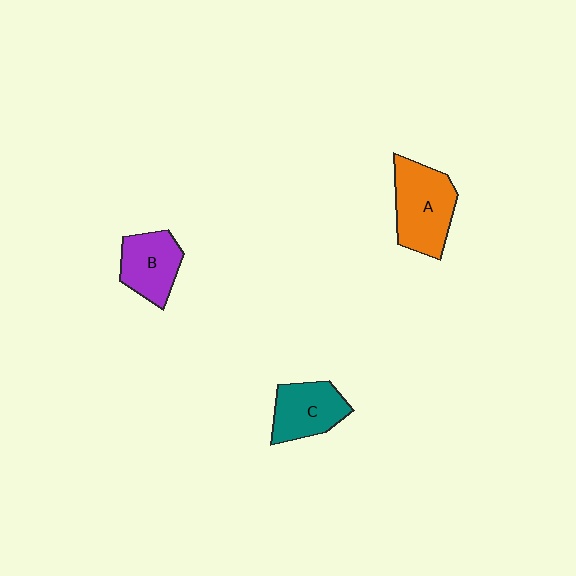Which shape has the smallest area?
Shape B (purple).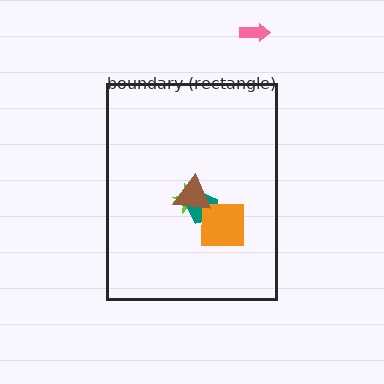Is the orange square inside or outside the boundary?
Inside.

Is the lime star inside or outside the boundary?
Inside.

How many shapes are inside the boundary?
4 inside, 1 outside.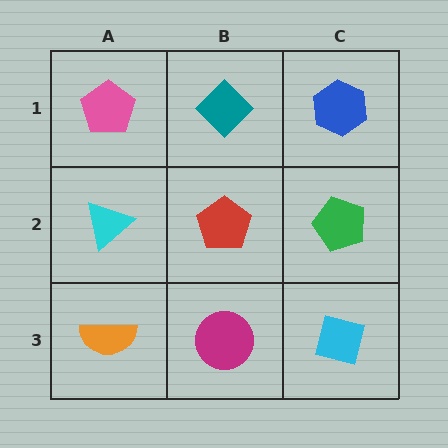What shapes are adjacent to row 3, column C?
A green pentagon (row 2, column C), a magenta circle (row 3, column B).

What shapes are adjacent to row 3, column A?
A cyan triangle (row 2, column A), a magenta circle (row 3, column B).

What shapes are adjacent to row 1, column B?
A red pentagon (row 2, column B), a pink pentagon (row 1, column A), a blue hexagon (row 1, column C).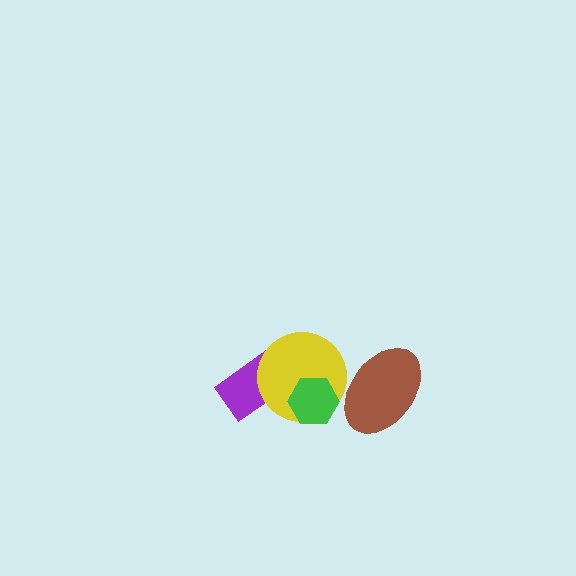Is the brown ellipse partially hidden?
Yes, it is partially covered by another shape.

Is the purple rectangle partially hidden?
Yes, it is partially covered by another shape.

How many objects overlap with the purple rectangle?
1 object overlaps with the purple rectangle.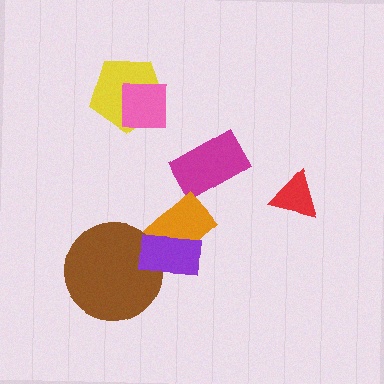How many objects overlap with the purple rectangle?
2 objects overlap with the purple rectangle.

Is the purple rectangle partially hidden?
No, no other shape covers it.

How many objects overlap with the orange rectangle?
1 object overlaps with the orange rectangle.